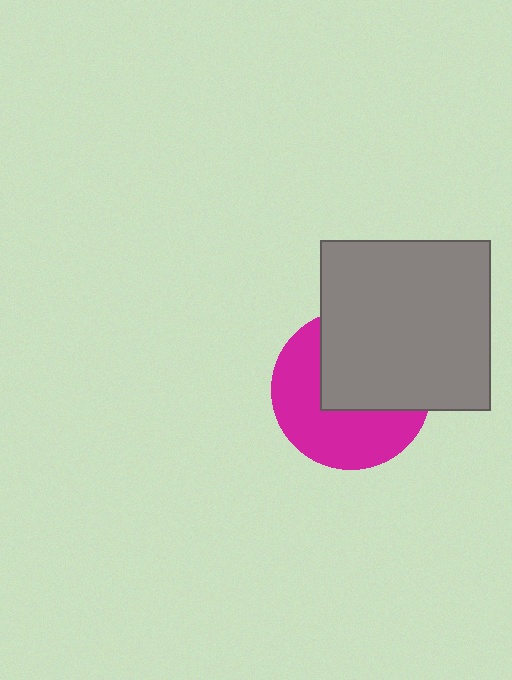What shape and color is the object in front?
The object in front is a gray square.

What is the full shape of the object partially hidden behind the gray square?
The partially hidden object is a magenta circle.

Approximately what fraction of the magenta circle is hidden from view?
Roughly 49% of the magenta circle is hidden behind the gray square.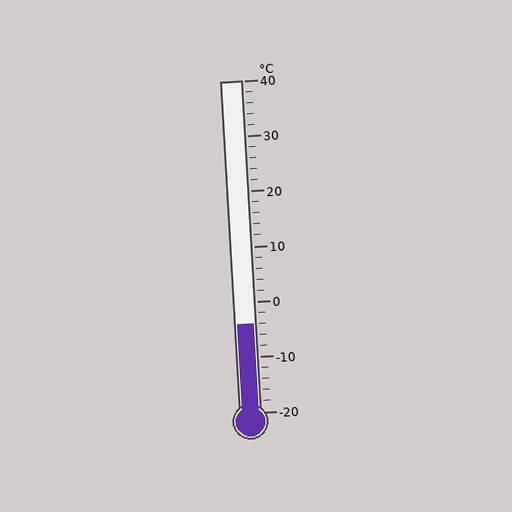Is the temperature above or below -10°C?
The temperature is above -10°C.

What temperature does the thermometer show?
The thermometer shows approximately -4°C.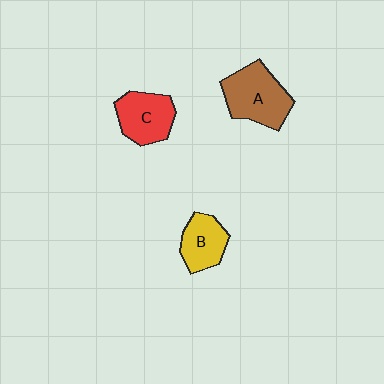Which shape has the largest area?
Shape A (brown).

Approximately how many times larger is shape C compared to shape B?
Approximately 1.2 times.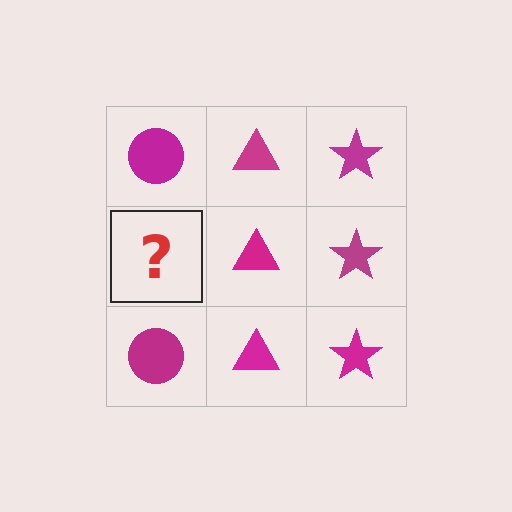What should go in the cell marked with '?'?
The missing cell should contain a magenta circle.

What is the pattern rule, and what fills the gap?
The rule is that each column has a consistent shape. The gap should be filled with a magenta circle.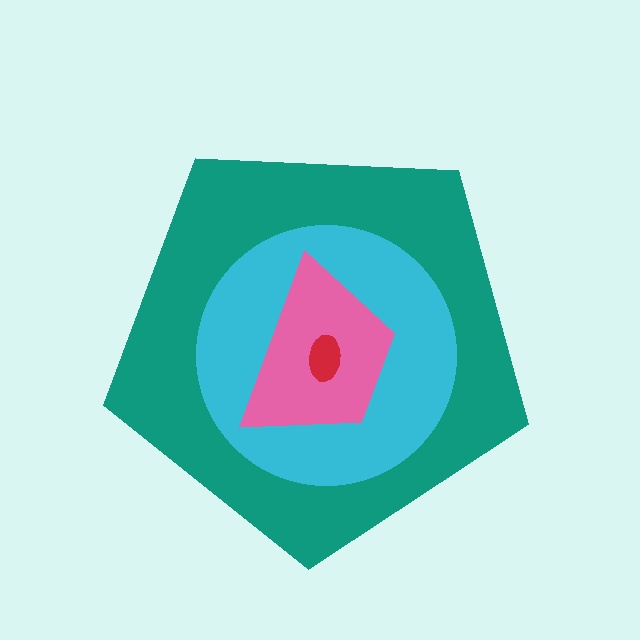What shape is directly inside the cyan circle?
The pink trapezoid.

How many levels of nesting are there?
4.